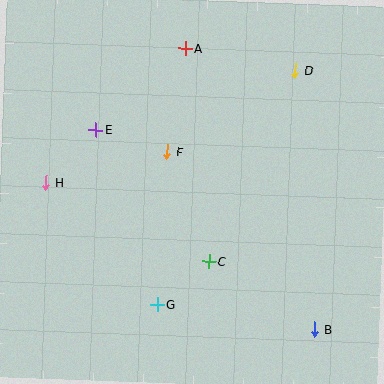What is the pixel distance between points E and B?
The distance between E and B is 296 pixels.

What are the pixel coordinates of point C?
Point C is at (209, 262).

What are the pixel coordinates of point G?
Point G is at (157, 305).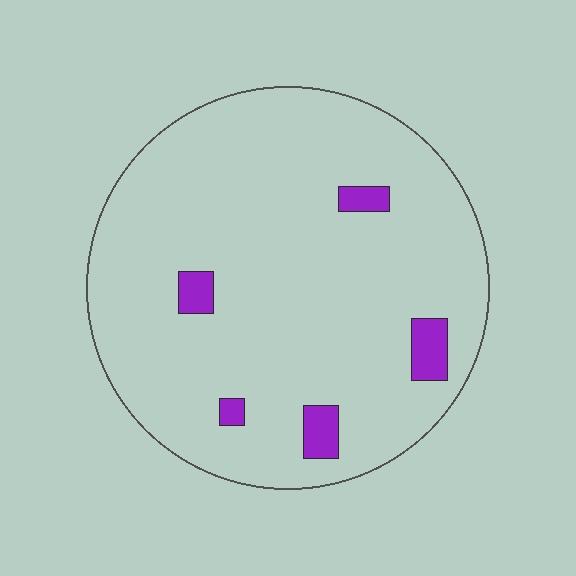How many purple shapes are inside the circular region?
5.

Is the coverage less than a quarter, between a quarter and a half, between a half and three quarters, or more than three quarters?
Less than a quarter.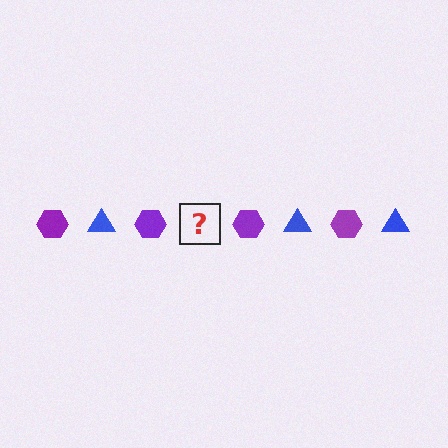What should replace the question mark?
The question mark should be replaced with a blue triangle.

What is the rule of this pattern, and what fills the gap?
The rule is that the pattern alternates between purple hexagon and blue triangle. The gap should be filled with a blue triangle.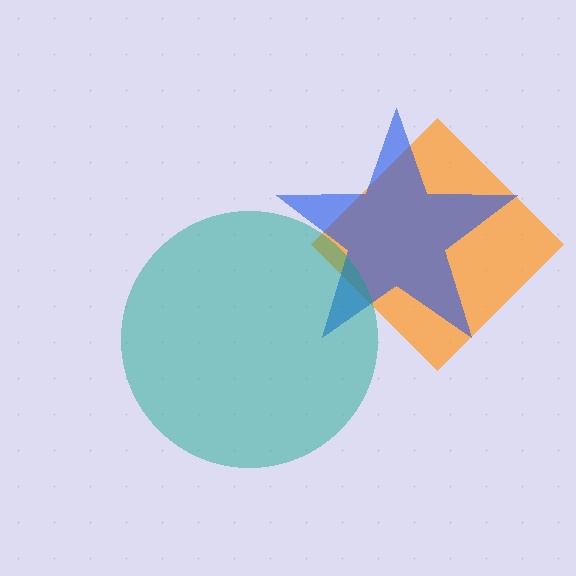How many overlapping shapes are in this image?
There are 3 overlapping shapes in the image.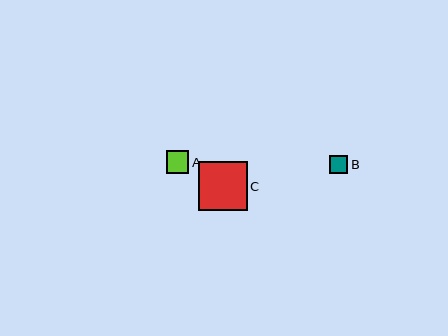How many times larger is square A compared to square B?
Square A is approximately 1.2 times the size of square B.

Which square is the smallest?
Square B is the smallest with a size of approximately 18 pixels.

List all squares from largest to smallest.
From largest to smallest: C, A, B.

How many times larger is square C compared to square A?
Square C is approximately 2.2 times the size of square A.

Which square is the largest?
Square C is the largest with a size of approximately 49 pixels.